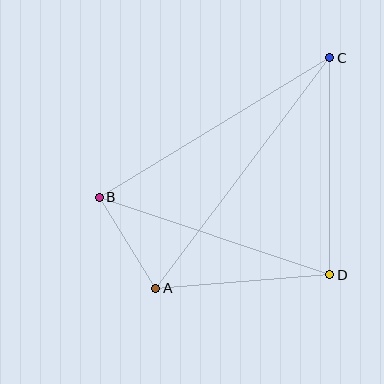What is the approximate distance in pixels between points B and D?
The distance between B and D is approximately 243 pixels.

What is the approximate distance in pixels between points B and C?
The distance between B and C is approximately 269 pixels.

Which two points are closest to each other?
Points A and B are closest to each other.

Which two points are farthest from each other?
Points A and C are farthest from each other.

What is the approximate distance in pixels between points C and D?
The distance between C and D is approximately 217 pixels.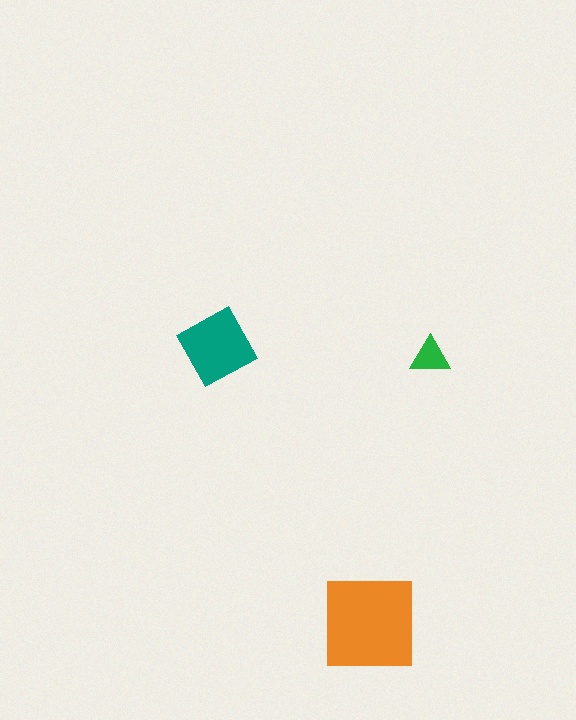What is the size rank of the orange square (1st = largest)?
1st.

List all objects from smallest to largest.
The green triangle, the teal diamond, the orange square.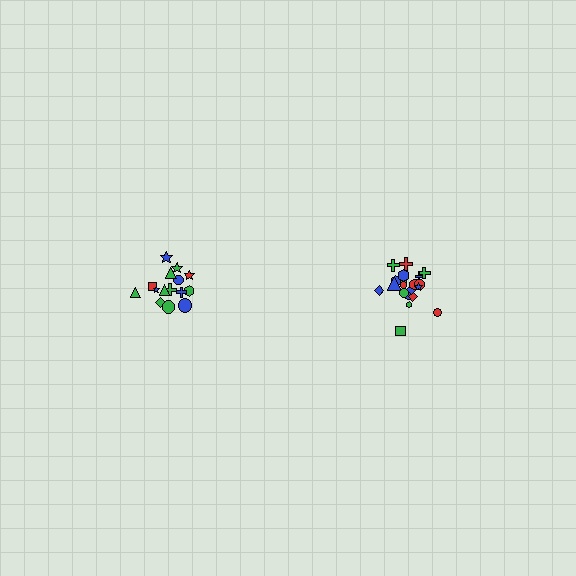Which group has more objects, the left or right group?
The right group.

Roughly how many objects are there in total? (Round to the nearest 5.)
Roughly 35 objects in total.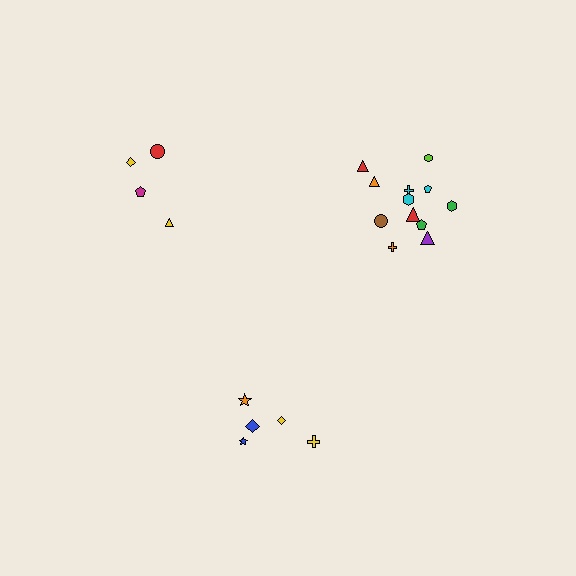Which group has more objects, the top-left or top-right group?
The top-right group.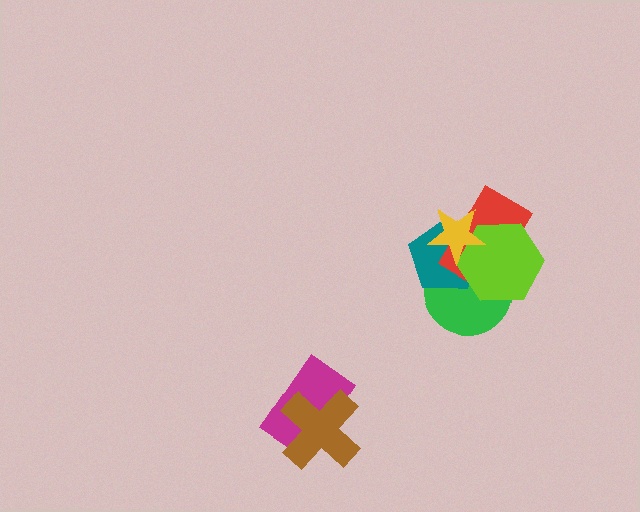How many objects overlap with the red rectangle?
4 objects overlap with the red rectangle.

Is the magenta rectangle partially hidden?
Yes, it is partially covered by another shape.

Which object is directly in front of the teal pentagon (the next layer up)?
The red rectangle is directly in front of the teal pentagon.